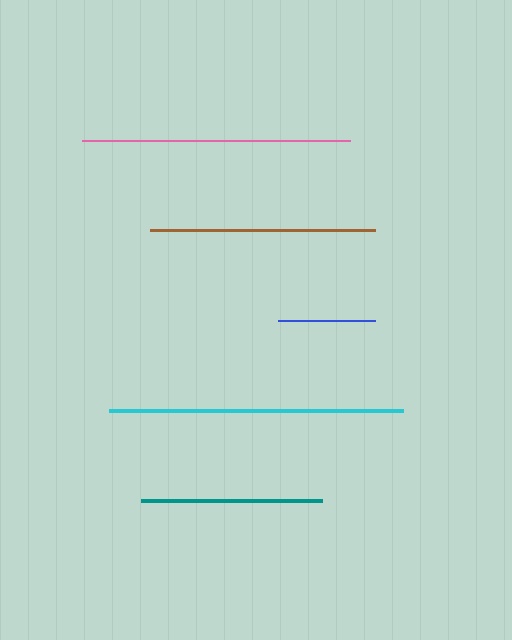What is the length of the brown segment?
The brown segment is approximately 226 pixels long.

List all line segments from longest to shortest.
From longest to shortest: cyan, pink, brown, teal, blue.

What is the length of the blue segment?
The blue segment is approximately 97 pixels long.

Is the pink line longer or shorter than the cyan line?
The cyan line is longer than the pink line.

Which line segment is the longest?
The cyan line is the longest at approximately 294 pixels.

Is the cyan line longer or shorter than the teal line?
The cyan line is longer than the teal line.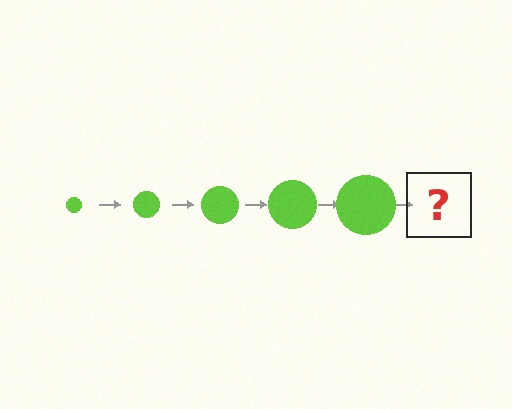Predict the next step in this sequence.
The next step is a lime circle, larger than the previous one.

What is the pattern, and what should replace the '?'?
The pattern is that the circle gets progressively larger each step. The '?' should be a lime circle, larger than the previous one.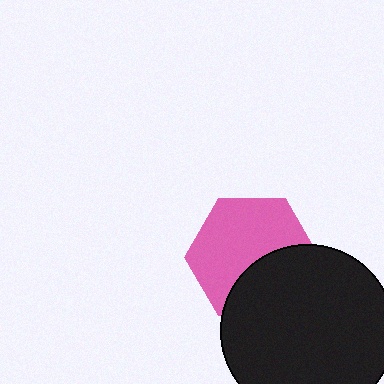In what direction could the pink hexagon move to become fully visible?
The pink hexagon could move up. That would shift it out from behind the black circle entirely.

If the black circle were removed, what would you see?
You would see the complete pink hexagon.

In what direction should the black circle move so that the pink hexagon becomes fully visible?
The black circle should move down. That is the shortest direction to clear the overlap and leave the pink hexagon fully visible.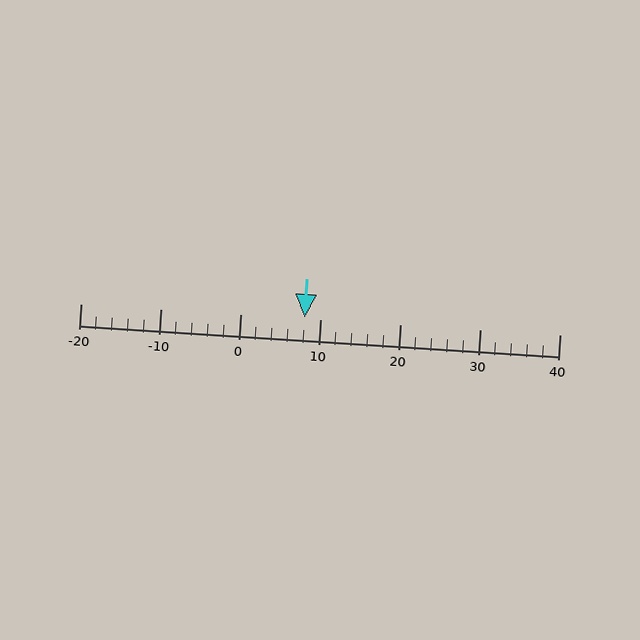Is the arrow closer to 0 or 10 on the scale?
The arrow is closer to 10.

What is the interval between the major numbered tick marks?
The major tick marks are spaced 10 units apart.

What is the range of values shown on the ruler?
The ruler shows values from -20 to 40.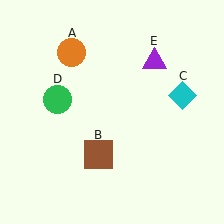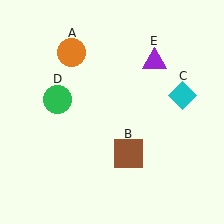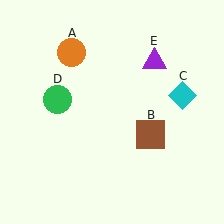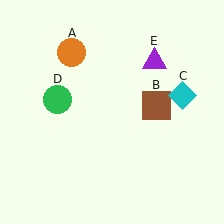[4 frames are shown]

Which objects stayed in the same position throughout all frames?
Orange circle (object A) and cyan diamond (object C) and green circle (object D) and purple triangle (object E) remained stationary.